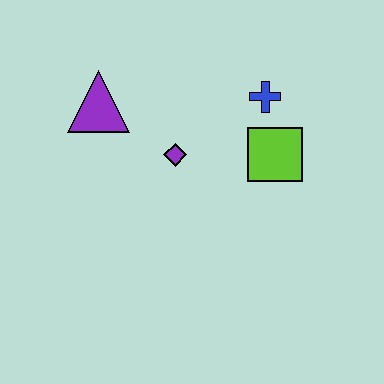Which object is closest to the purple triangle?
The purple diamond is closest to the purple triangle.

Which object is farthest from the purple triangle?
The lime square is farthest from the purple triangle.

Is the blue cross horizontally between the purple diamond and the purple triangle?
No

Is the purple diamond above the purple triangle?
No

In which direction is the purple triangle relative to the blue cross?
The purple triangle is to the left of the blue cross.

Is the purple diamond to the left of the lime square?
Yes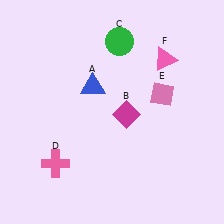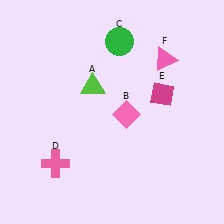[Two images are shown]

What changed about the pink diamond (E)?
In Image 1, E is pink. In Image 2, it changed to magenta.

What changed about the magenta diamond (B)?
In Image 1, B is magenta. In Image 2, it changed to pink.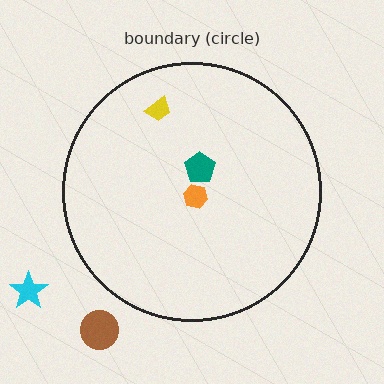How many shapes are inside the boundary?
3 inside, 2 outside.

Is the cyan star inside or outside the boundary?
Outside.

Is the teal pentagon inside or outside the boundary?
Inside.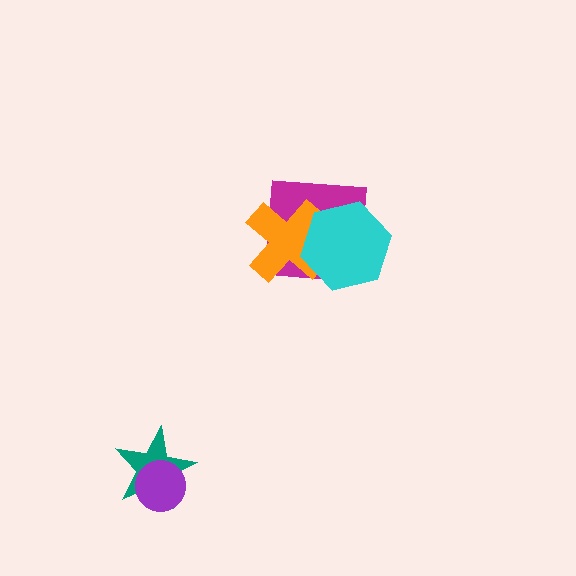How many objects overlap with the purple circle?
1 object overlaps with the purple circle.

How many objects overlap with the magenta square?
2 objects overlap with the magenta square.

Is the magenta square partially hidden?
Yes, it is partially covered by another shape.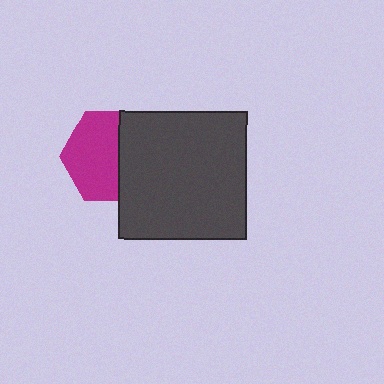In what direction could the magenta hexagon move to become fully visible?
The magenta hexagon could move left. That would shift it out from behind the dark gray square entirely.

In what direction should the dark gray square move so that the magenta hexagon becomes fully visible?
The dark gray square should move right. That is the shortest direction to clear the overlap and leave the magenta hexagon fully visible.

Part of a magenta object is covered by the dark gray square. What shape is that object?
It is a hexagon.